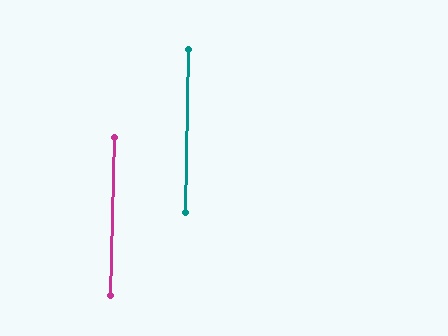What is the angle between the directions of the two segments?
Approximately 0 degrees.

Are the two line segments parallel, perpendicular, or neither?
Parallel — their directions differ by only 0.2°.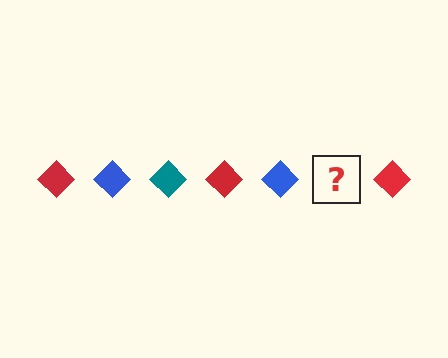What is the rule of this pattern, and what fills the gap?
The rule is that the pattern cycles through red, blue, teal diamonds. The gap should be filled with a teal diamond.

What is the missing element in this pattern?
The missing element is a teal diamond.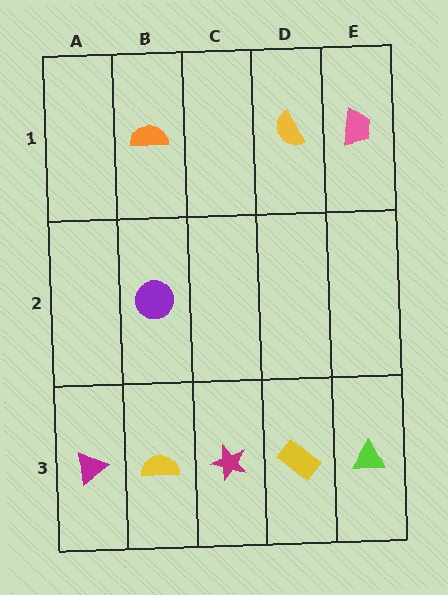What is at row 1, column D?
A yellow semicircle.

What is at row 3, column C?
A magenta star.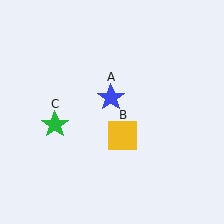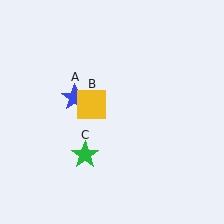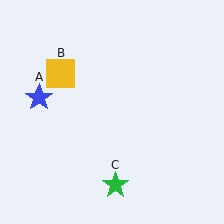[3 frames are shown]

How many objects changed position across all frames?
3 objects changed position: blue star (object A), yellow square (object B), green star (object C).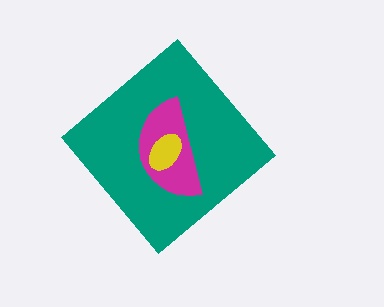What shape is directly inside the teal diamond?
The magenta semicircle.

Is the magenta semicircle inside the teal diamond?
Yes.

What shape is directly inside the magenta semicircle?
The yellow ellipse.